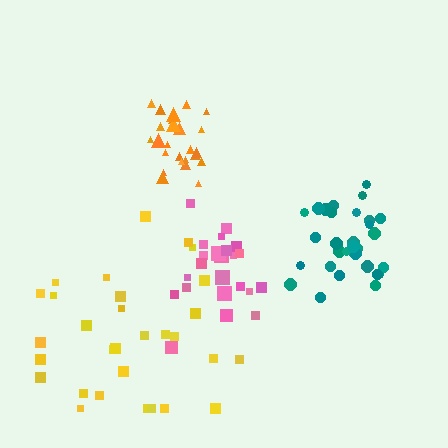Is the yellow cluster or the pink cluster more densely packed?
Pink.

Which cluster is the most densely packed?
Orange.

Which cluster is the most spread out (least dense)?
Yellow.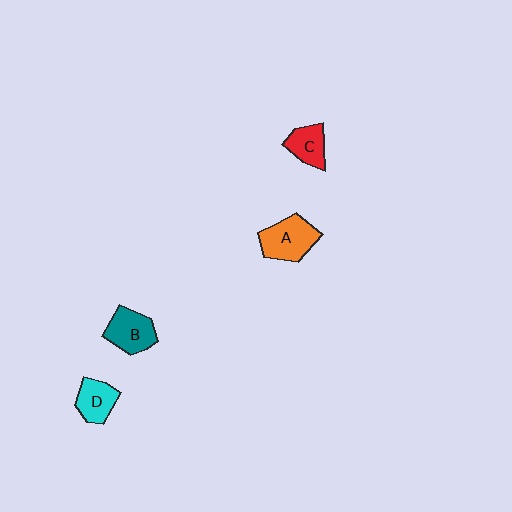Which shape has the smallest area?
Shape C (red).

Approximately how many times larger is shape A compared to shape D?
Approximately 1.4 times.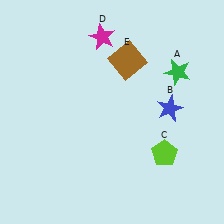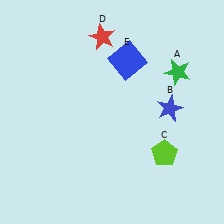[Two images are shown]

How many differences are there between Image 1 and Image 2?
There are 2 differences between the two images.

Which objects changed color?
D changed from magenta to red. E changed from brown to blue.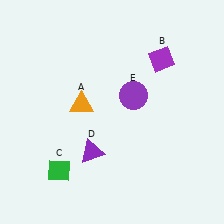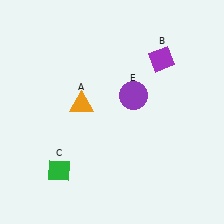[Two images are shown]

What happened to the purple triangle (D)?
The purple triangle (D) was removed in Image 2. It was in the bottom-left area of Image 1.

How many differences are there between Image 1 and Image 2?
There is 1 difference between the two images.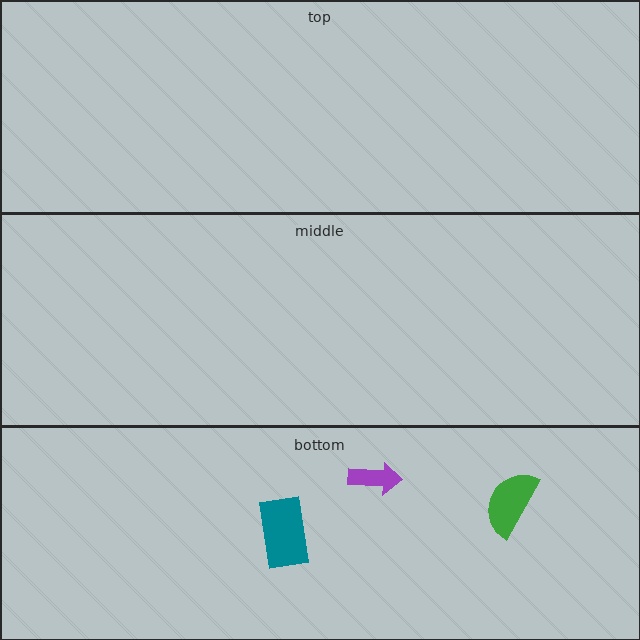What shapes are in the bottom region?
The green semicircle, the teal rectangle, the purple arrow.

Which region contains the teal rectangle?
The bottom region.